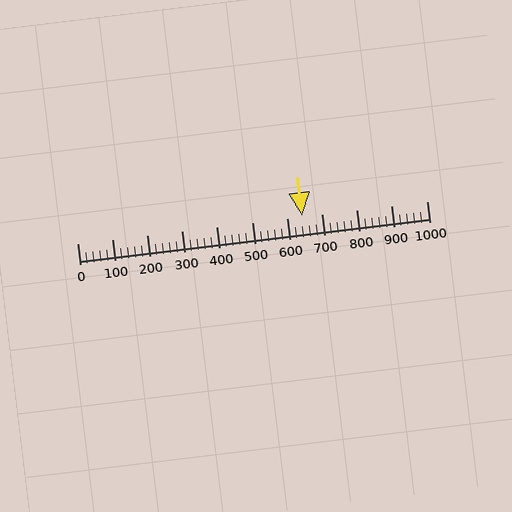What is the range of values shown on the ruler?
The ruler shows values from 0 to 1000.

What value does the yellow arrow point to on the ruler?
The yellow arrow points to approximately 643.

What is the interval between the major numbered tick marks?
The major tick marks are spaced 100 units apart.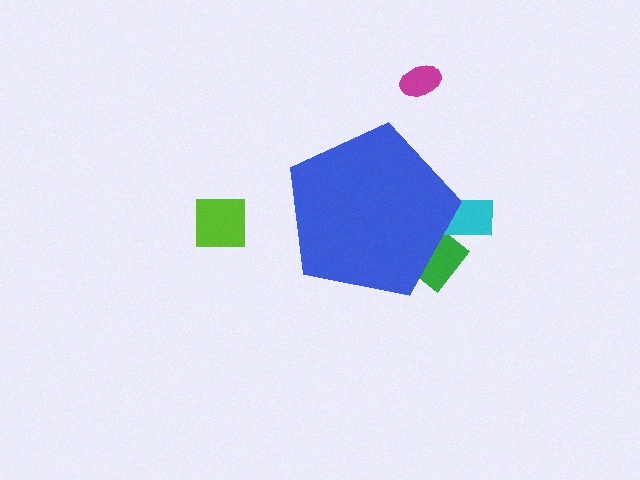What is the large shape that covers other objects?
A blue pentagon.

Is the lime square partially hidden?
No, the lime square is fully visible.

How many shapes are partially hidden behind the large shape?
2 shapes are partially hidden.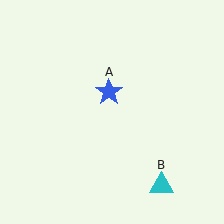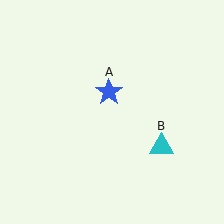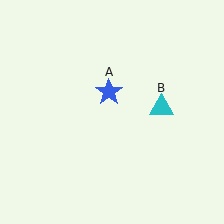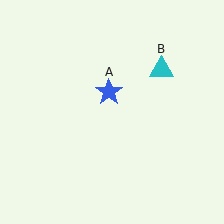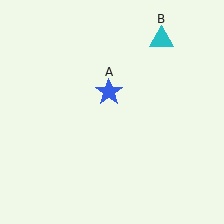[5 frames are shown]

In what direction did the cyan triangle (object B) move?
The cyan triangle (object B) moved up.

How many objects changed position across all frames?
1 object changed position: cyan triangle (object B).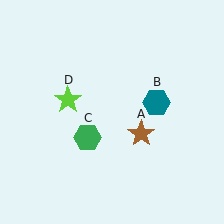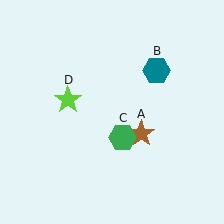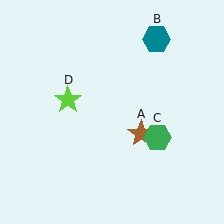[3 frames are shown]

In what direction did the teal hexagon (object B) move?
The teal hexagon (object B) moved up.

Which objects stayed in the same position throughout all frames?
Brown star (object A) and lime star (object D) remained stationary.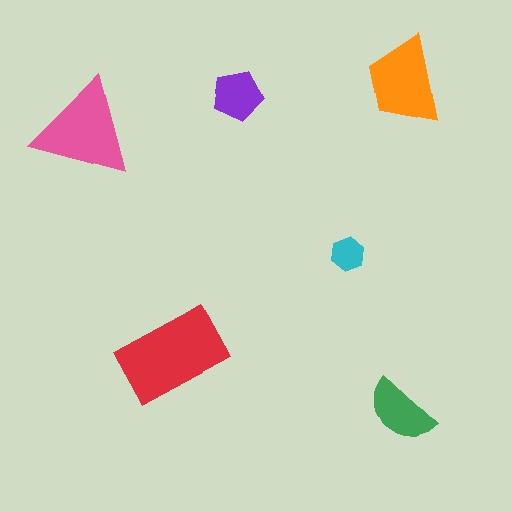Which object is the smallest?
The cyan hexagon.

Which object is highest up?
The orange trapezoid is topmost.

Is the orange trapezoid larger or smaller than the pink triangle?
Smaller.